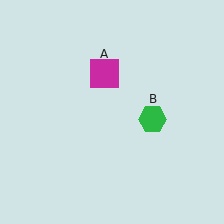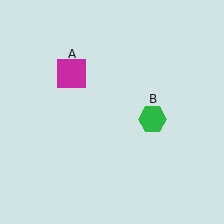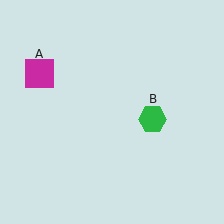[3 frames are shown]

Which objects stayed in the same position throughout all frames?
Green hexagon (object B) remained stationary.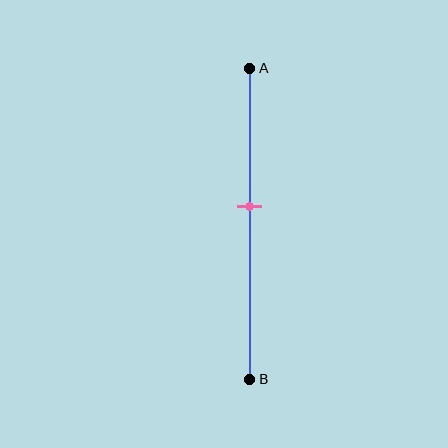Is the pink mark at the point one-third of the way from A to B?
No, the mark is at about 45% from A, not at the 33% one-third point.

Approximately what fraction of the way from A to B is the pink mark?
The pink mark is approximately 45% of the way from A to B.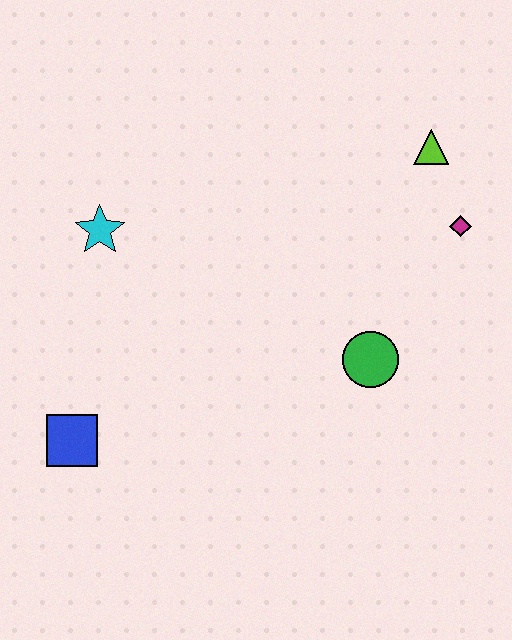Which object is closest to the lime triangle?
The magenta diamond is closest to the lime triangle.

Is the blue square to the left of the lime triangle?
Yes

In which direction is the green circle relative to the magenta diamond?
The green circle is below the magenta diamond.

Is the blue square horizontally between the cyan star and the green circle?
No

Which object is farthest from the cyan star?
The magenta diamond is farthest from the cyan star.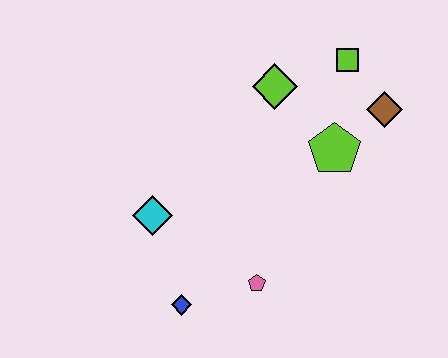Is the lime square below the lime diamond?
No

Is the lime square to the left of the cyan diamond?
No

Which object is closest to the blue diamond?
The pink pentagon is closest to the blue diamond.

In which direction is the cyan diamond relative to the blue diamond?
The cyan diamond is above the blue diamond.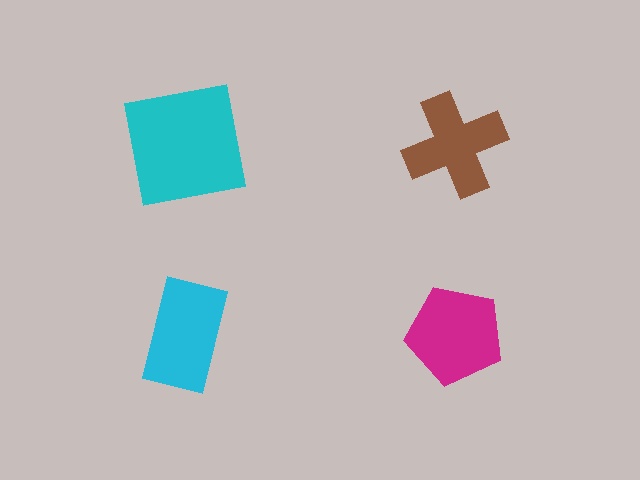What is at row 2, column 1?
A cyan rectangle.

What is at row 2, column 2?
A magenta pentagon.